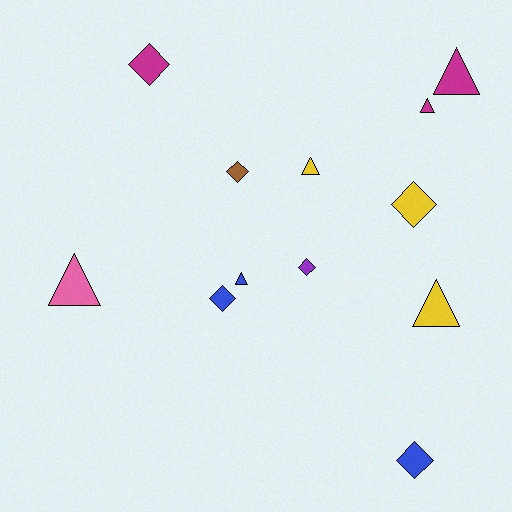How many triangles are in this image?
There are 6 triangles.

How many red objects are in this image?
There are no red objects.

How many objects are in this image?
There are 12 objects.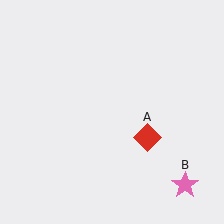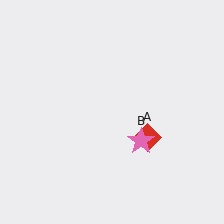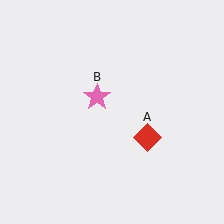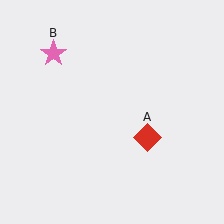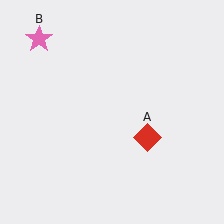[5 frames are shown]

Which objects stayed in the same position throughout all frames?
Red diamond (object A) remained stationary.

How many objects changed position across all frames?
1 object changed position: pink star (object B).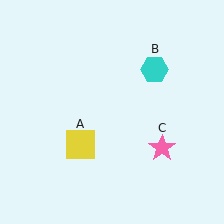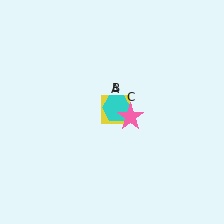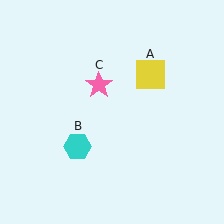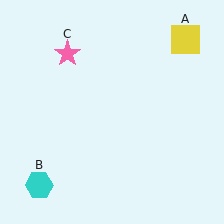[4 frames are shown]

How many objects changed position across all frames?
3 objects changed position: yellow square (object A), cyan hexagon (object B), pink star (object C).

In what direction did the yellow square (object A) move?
The yellow square (object A) moved up and to the right.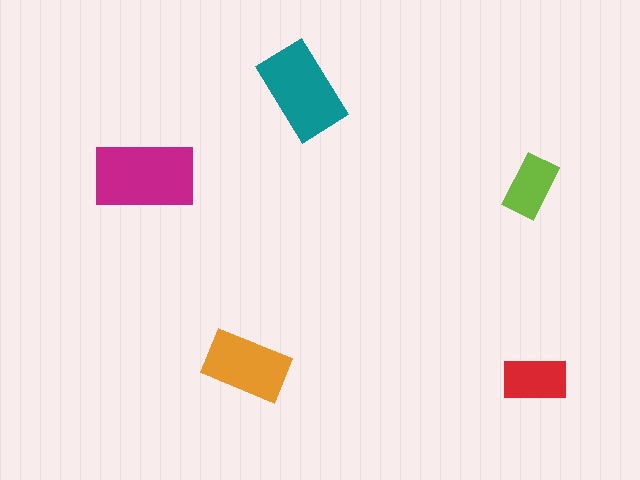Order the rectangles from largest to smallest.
the magenta one, the teal one, the orange one, the red one, the lime one.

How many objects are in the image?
There are 5 objects in the image.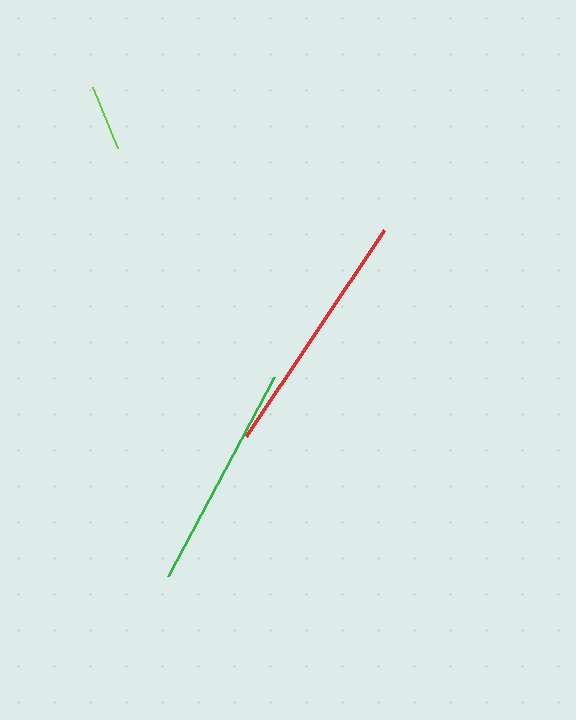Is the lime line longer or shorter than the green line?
The green line is longer than the lime line.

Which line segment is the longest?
The red line is the longest at approximately 248 pixels.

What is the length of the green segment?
The green segment is approximately 226 pixels long.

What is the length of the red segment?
The red segment is approximately 248 pixels long.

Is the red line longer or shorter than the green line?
The red line is longer than the green line.